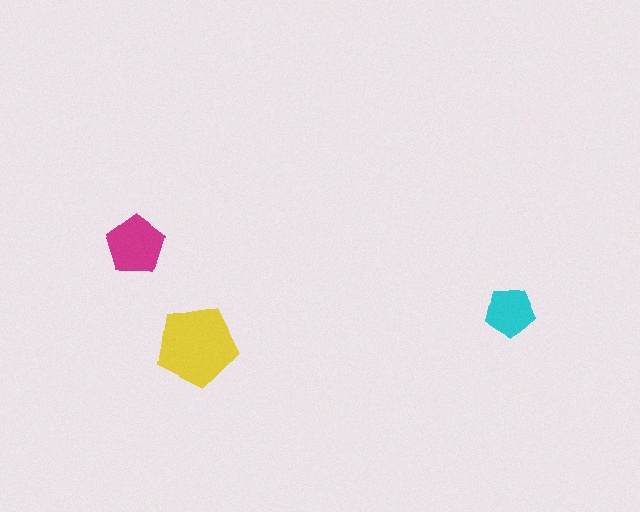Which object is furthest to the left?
The magenta pentagon is leftmost.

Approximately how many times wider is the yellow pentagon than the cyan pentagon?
About 1.5 times wider.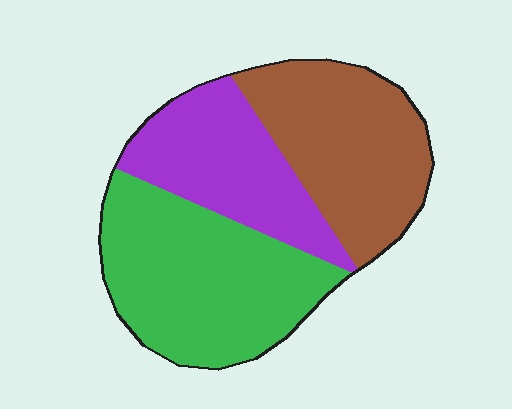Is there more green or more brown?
Green.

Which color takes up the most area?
Green, at roughly 40%.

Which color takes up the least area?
Purple, at roughly 25%.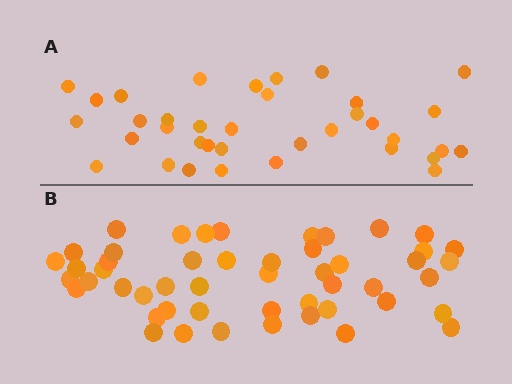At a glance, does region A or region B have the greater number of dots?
Region B (the bottom region) has more dots.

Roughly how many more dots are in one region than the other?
Region B has approximately 15 more dots than region A.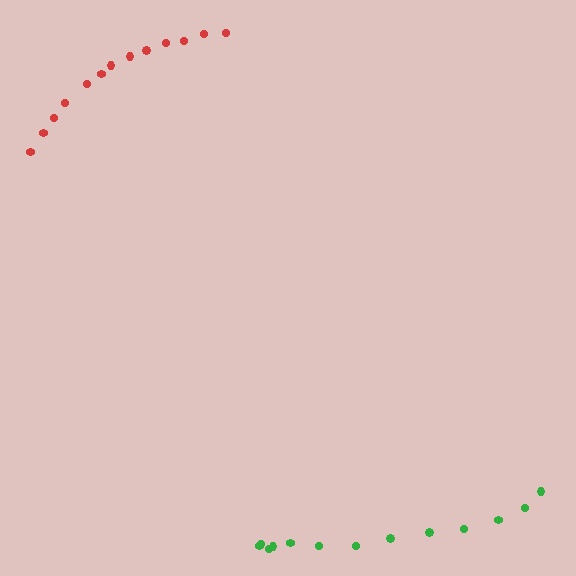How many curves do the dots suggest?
There are 2 distinct paths.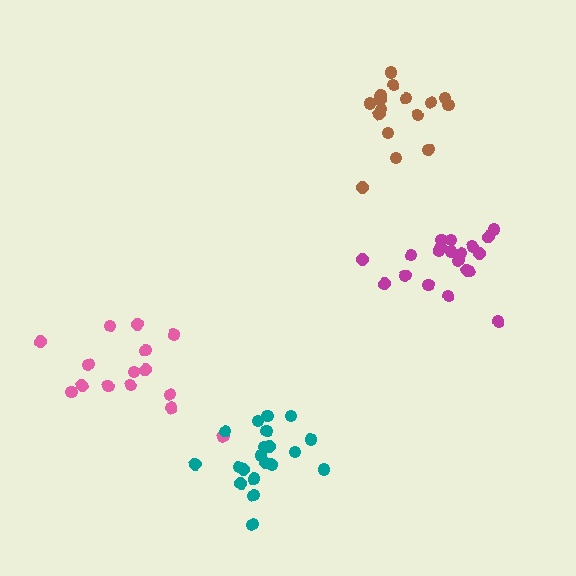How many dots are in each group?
Group 1: 15 dots, Group 2: 20 dots, Group 3: 20 dots, Group 4: 16 dots (71 total).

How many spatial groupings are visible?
There are 4 spatial groupings.